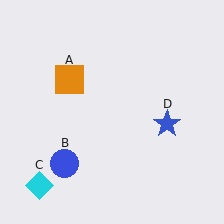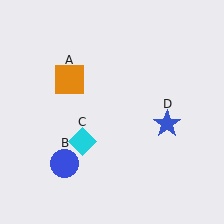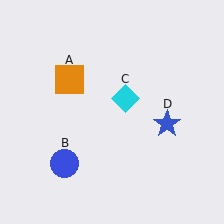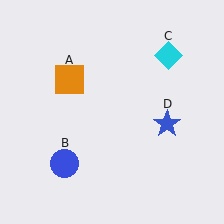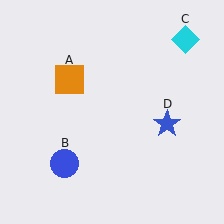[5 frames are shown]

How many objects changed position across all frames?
1 object changed position: cyan diamond (object C).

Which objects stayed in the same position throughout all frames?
Orange square (object A) and blue circle (object B) and blue star (object D) remained stationary.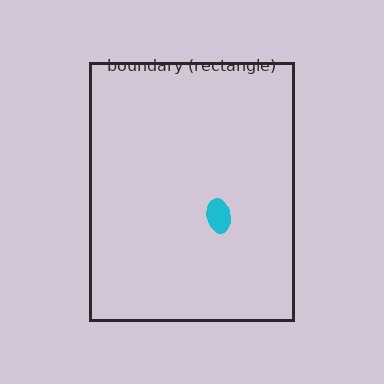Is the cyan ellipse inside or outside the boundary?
Inside.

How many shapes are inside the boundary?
1 inside, 0 outside.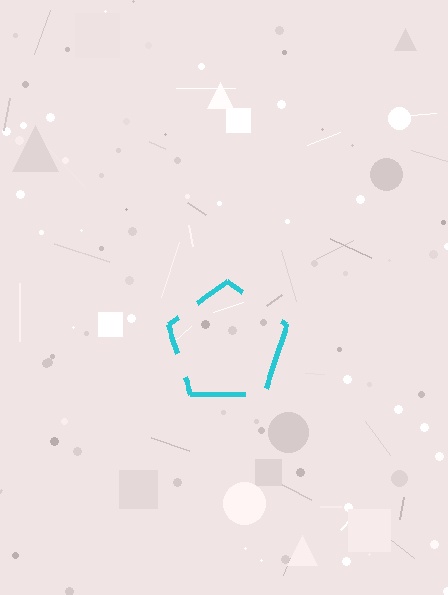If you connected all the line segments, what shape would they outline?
They would outline a pentagon.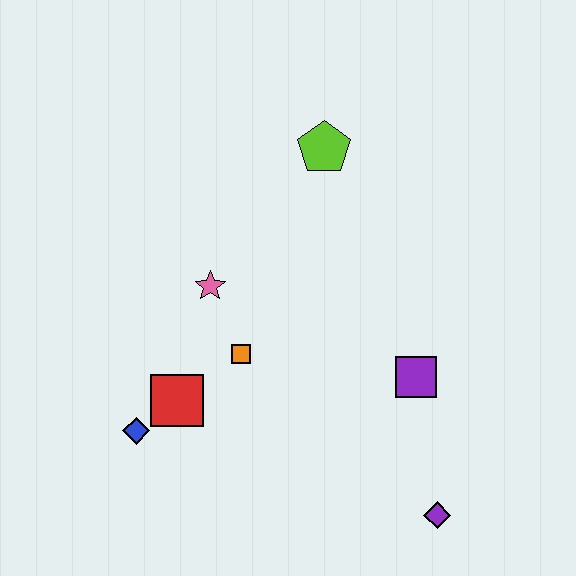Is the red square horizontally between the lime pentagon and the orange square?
No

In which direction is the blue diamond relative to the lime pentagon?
The blue diamond is below the lime pentagon.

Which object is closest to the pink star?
The orange square is closest to the pink star.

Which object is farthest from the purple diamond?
The lime pentagon is farthest from the purple diamond.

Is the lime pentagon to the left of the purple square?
Yes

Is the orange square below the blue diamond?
No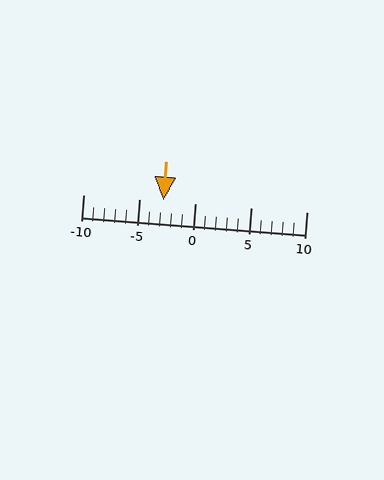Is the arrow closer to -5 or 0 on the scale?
The arrow is closer to -5.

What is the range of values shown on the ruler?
The ruler shows values from -10 to 10.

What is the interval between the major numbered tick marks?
The major tick marks are spaced 5 units apart.